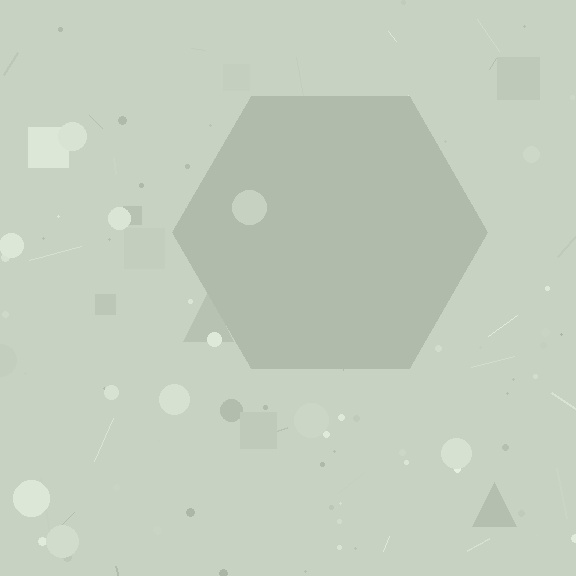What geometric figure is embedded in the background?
A hexagon is embedded in the background.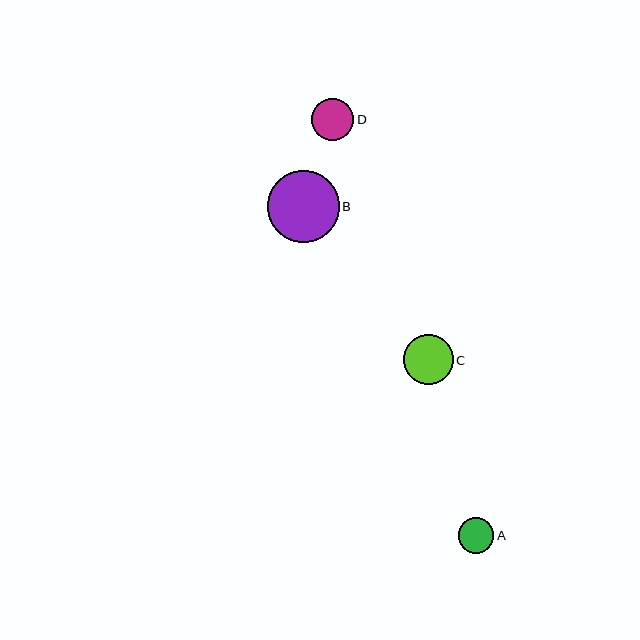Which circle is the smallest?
Circle A is the smallest with a size of approximately 36 pixels.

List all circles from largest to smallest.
From largest to smallest: B, C, D, A.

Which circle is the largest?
Circle B is the largest with a size of approximately 72 pixels.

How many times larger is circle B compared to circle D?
Circle B is approximately 1.7 times the size of circle D.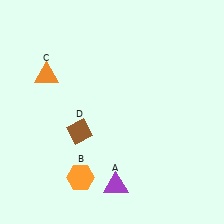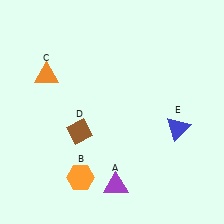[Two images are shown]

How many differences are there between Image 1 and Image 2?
There is 1 difference between the two images.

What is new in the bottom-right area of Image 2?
A blue triangle (E) was added in the bottom-right area of Image 2.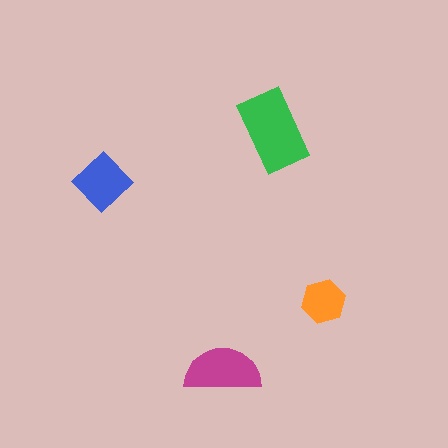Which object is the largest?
The green rectangle.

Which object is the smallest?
The orange hexagon.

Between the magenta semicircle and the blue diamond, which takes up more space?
The magenta semicircle.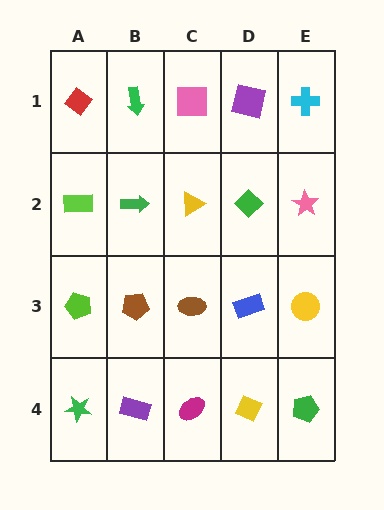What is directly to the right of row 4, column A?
A purple rectangle.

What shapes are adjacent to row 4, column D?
A blue rectangle (row 3, column D), a magenta ellipse (row 4, column C), a green pentagon (row 4, column E).